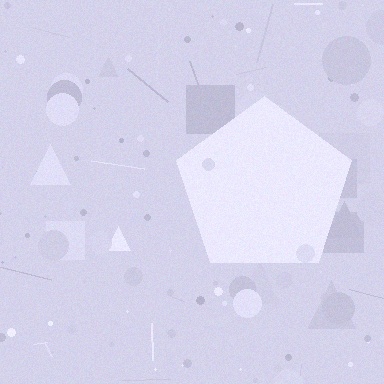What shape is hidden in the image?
A pentagon is hidden in the image.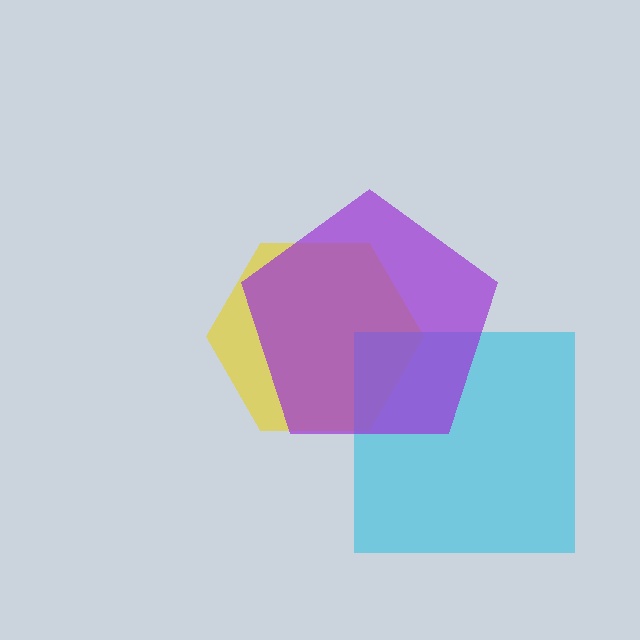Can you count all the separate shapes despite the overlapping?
Yes, there are 3 separate shapes.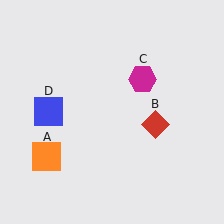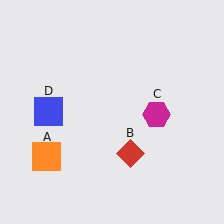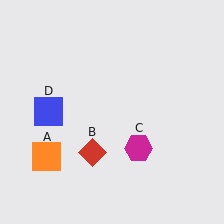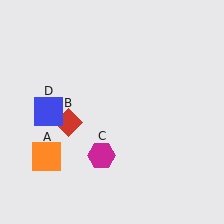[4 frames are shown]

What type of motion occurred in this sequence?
The red diamond (object B), magenta hexagon (object C) rotated clockwise around the center of the scene.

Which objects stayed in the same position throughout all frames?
Orange square (object A) and blue square (object D) remained stationary.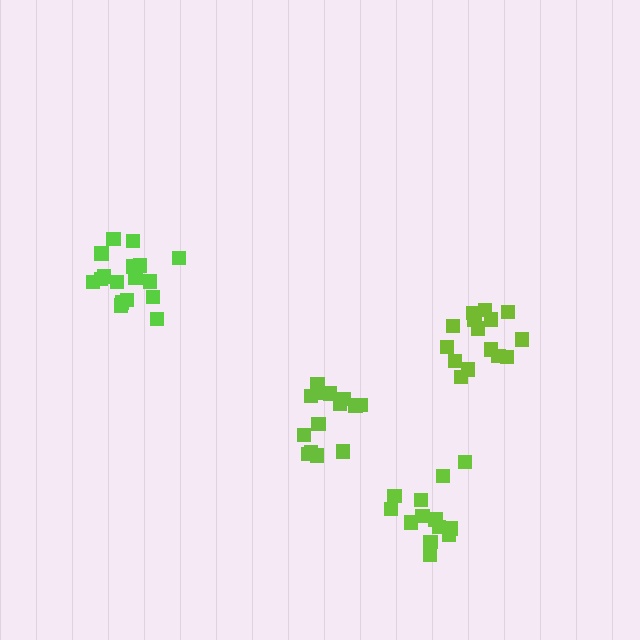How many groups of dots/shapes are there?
There are 4 groups.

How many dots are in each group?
Group 1: 13 dots, Group 2: 17 dots, Group 3: 15 dots, Group 4: 14 dots (59 total).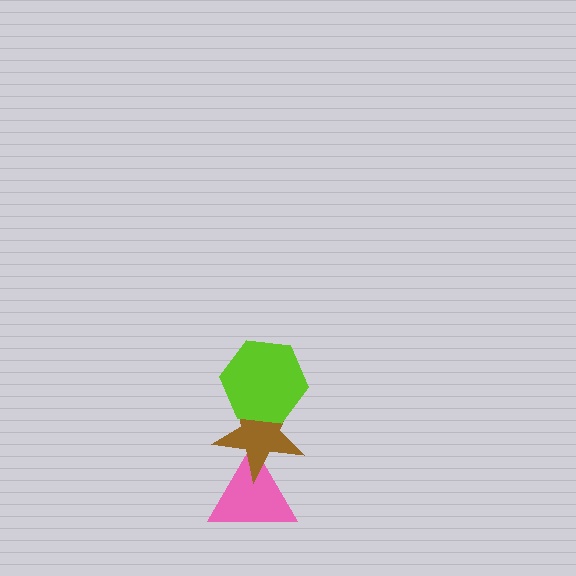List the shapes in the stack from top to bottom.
From top to bottom: the lime hexagon, the brown star, the pink triangle.